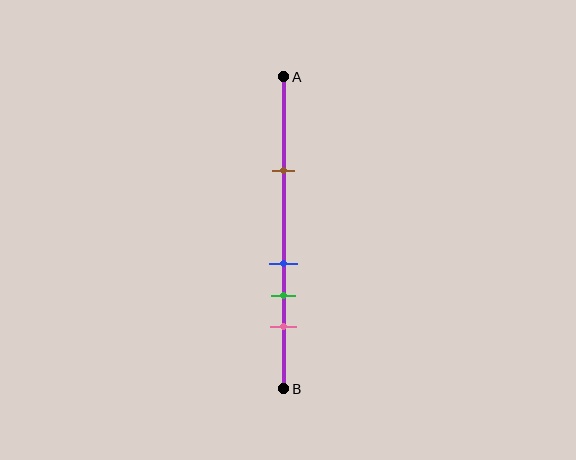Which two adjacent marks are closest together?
The blue and green marks are the closest adjacent pair.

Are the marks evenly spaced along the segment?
No, the marks are not evenly spaced.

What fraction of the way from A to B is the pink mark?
The pink mark is approximately 80% (0.8) of the way from A to B.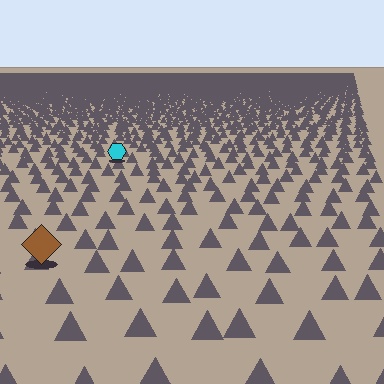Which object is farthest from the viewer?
The cyan hexagon is farthest from the viewer. It appears smaller and the ground texture around it is denser.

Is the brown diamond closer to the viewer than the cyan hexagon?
Yes. The brown diamond is closer — you can tell from the texture gradient: the ground texture is coarser near it.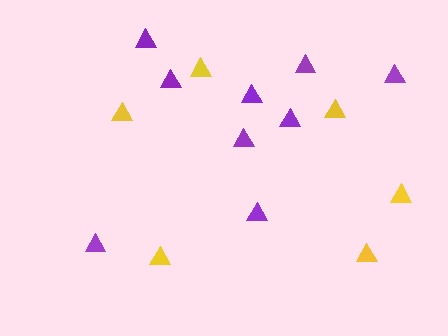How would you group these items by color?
There are 2 groups: one group of yellow triangles (6) and one group of purple triangles (9).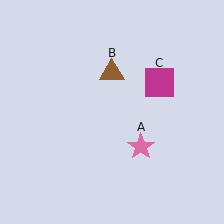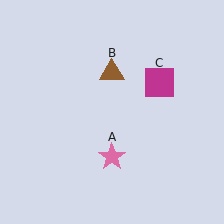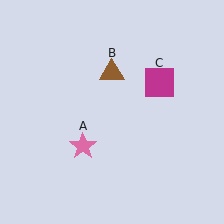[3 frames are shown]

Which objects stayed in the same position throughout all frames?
Brown triangle (object B) and magenta square (object C) remained stationary.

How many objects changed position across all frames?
1 object changed position: pink star (object A).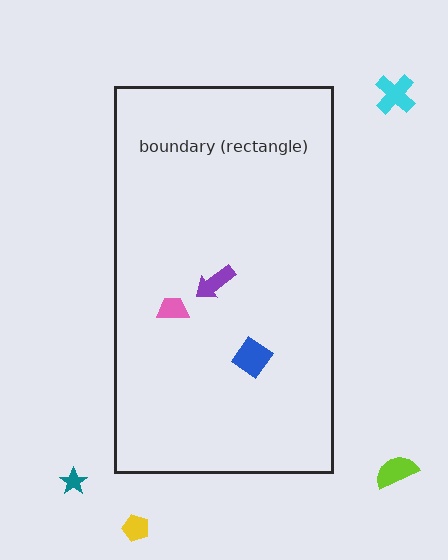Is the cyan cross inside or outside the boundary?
Outside.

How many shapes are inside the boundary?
3 inside, 4 outside.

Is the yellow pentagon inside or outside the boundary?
Outside.